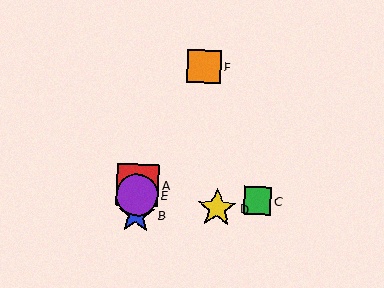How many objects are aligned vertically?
3 objects (A, B, E) are aligned vertically.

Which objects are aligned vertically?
Objects A, B, E are aligned vertically.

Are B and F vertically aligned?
No, B is at x≈136 and F is at x≈204.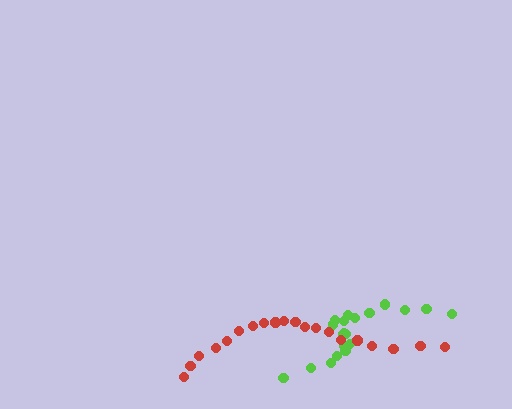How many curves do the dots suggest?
There are 2 distinct paths.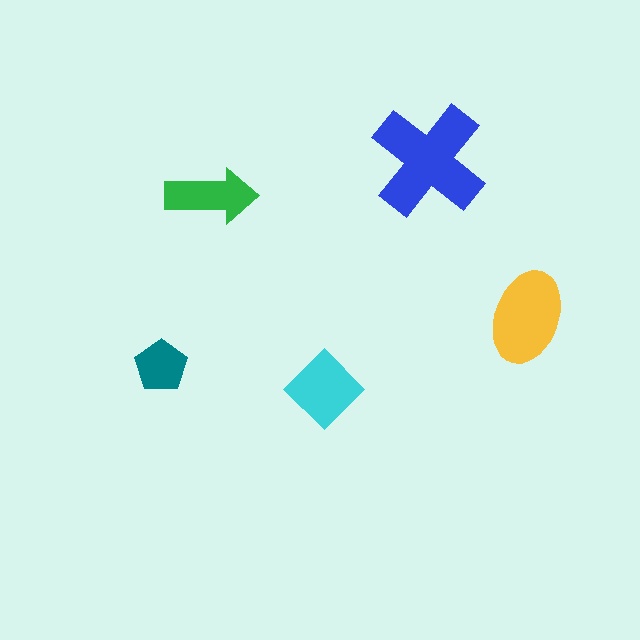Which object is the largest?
The blue cross.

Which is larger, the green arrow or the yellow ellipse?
The yellow ellipse.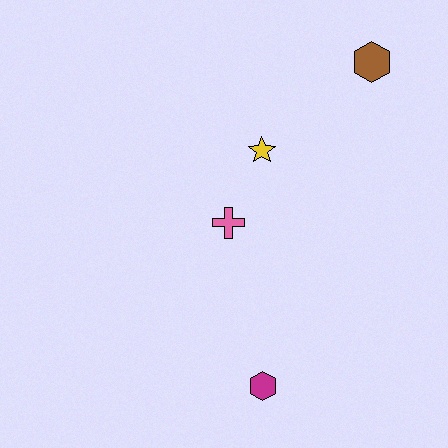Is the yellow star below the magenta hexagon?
No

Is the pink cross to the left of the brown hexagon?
Yes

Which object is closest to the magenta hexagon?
The pink cross is closest to the magenta hexagon.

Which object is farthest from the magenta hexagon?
The brown hexagon is farthest from the magenta hexagon.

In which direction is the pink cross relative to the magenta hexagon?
The pink cross is above the magenta hexagon.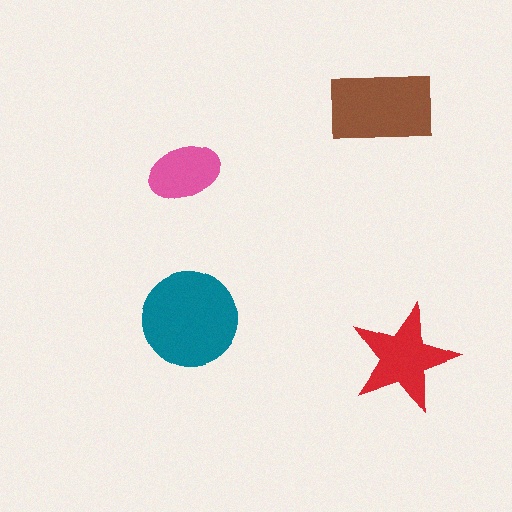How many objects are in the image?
There are 4 objects in the image.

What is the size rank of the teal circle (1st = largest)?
1st.